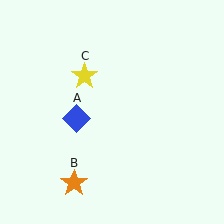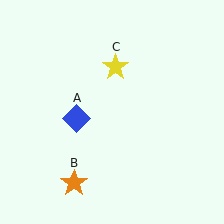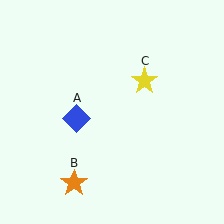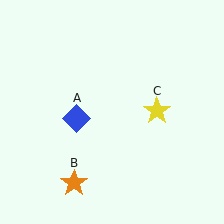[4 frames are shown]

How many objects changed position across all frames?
1 object changed position: yellow star (object C).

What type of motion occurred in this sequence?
The yellow star (object C) rotated clockwise around the center of the scene.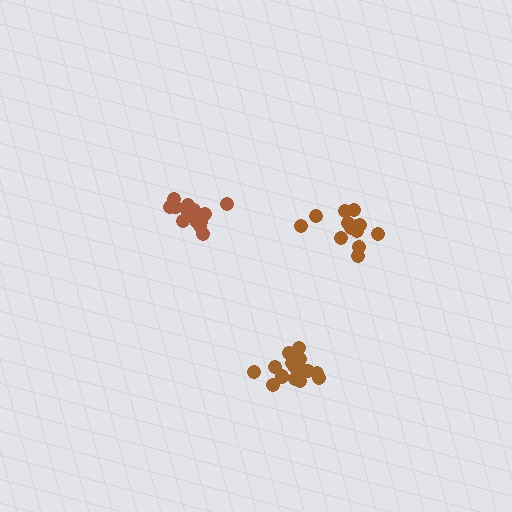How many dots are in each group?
Group 1: 17 dots, Group 2: 13 dots, Group 3: 14 dots (44 total).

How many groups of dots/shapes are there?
There are 3 groups.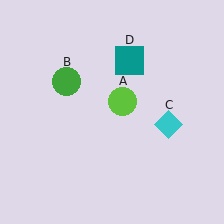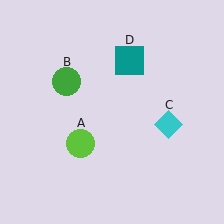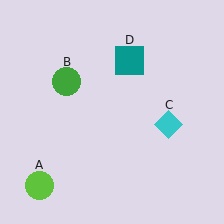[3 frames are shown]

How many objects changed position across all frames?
1 object changed position: lime circle (object A).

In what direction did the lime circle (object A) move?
The lime circle (object A) moved down and to the left.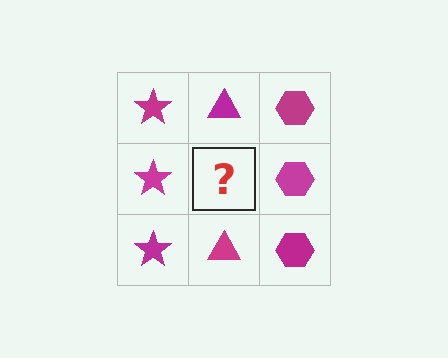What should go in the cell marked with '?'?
The missing cell should contain a magenta triangle.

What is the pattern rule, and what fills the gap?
The rule is that each column has a consistent shape. The gap should be filled with a magenta triangle.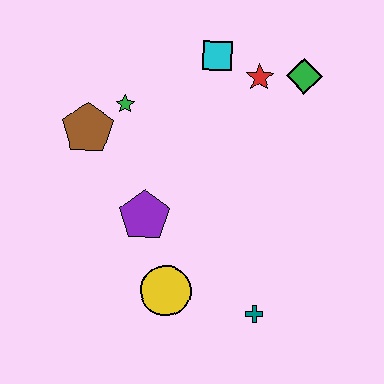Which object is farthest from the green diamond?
The yellow circle is farthest from the green diamond.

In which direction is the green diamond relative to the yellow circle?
The green diamond is above the yellow circle.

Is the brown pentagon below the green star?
Yes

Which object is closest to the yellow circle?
The purple pentagon is closest to the yellow circle.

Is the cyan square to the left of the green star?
No